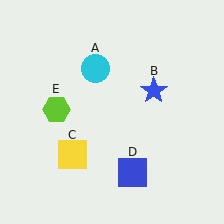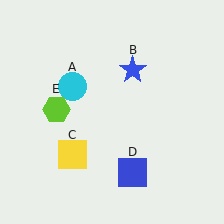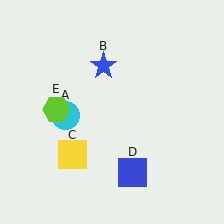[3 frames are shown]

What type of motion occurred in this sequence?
The cyan circle (object A), blue star (object B) rotated counterclockwise around the center of the scene.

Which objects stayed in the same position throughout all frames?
Yellow square (object C) and blue square (object D) and lime hexagon (object E) remained stationary.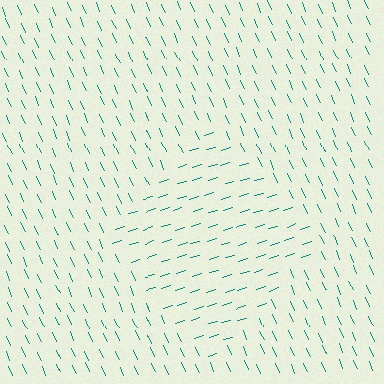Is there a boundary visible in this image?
Yes, there is a texture boundary formed by a change in line orientation.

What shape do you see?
I see a diamond.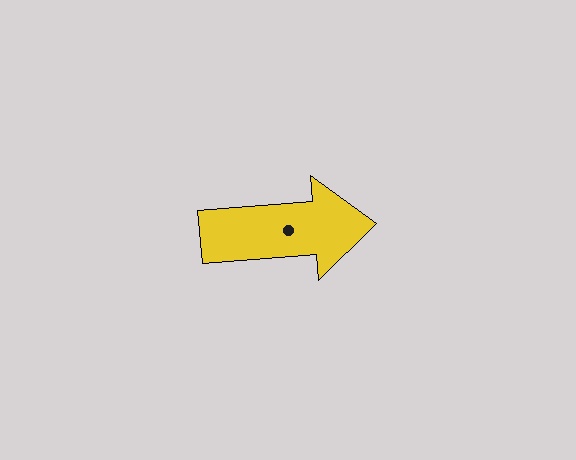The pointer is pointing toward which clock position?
Roughly 3 o'clock.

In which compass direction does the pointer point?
East.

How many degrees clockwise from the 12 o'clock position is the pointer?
Approximately 86 degrees.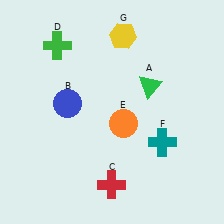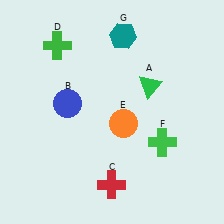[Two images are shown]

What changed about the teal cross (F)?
In Image 1, F is teal. In Image 2, it changed to green.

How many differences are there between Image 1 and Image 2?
There are 2 differences between the two images.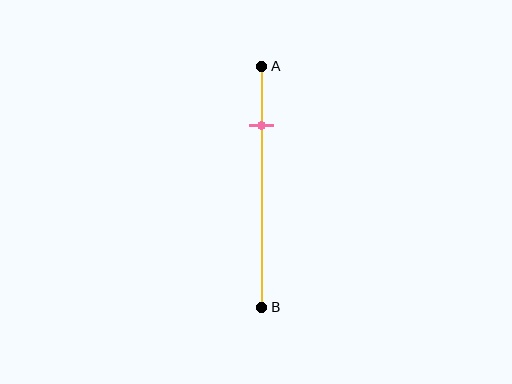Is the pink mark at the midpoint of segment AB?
No, the mark is at about 25% from A, not at the 50% midpoint.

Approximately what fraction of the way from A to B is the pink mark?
The pink mark is approximately 25% of the way from A to B.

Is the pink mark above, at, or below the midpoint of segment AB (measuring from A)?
The pink mark is above the midpoint of segment AB.